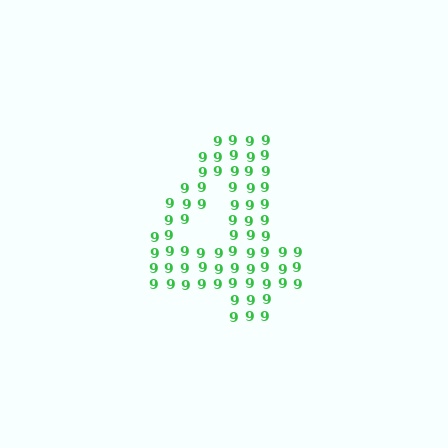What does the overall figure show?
The overall figure shows the digit 4.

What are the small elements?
The small elements are digit 9's.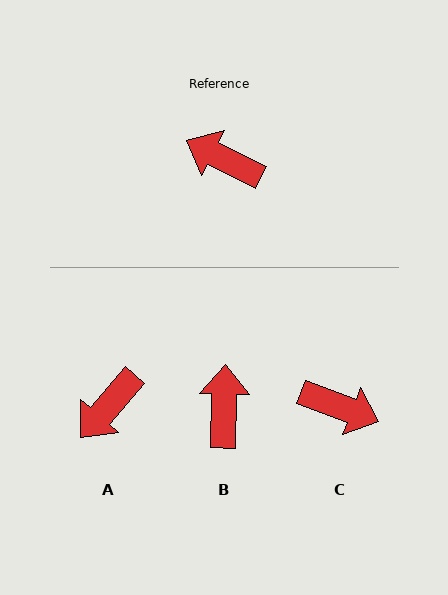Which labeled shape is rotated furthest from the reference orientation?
C, about 174 degrees away.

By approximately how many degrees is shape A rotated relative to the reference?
Approximately 76 degrees counter-clockwise.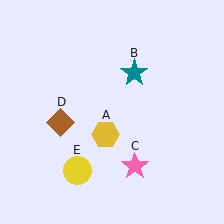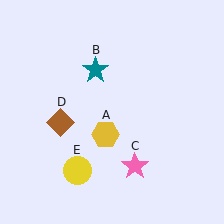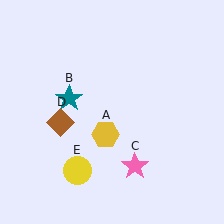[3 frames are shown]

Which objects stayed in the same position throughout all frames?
Yellow hexagon (object A) and pink star (object C) and brown diamond (object D) and yellow circle (object E) remained stationary.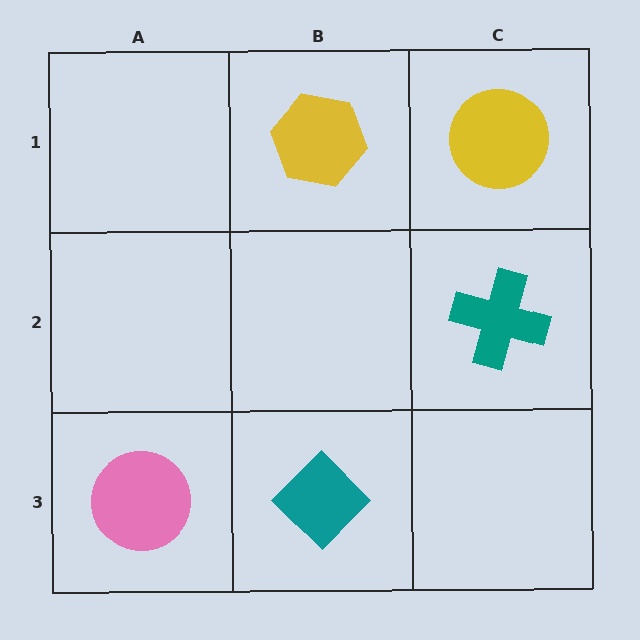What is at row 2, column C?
A teal cross.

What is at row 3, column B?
A teal diamond.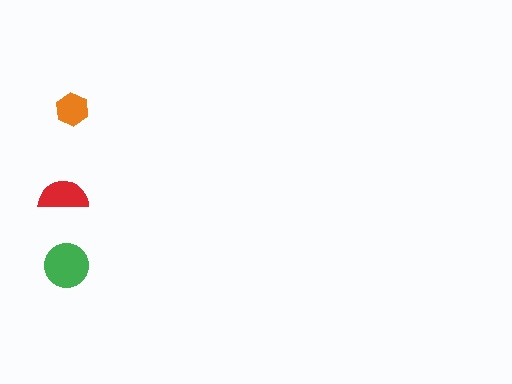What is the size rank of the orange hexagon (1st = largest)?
3rd.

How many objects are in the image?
There are 3 objects in the image.